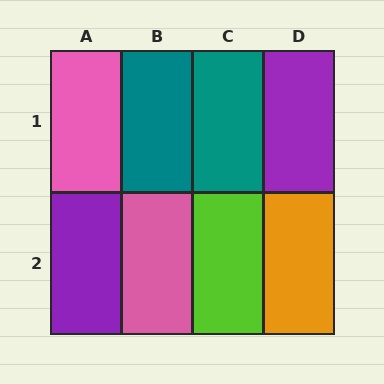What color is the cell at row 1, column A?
Pink.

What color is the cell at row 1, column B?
Teal.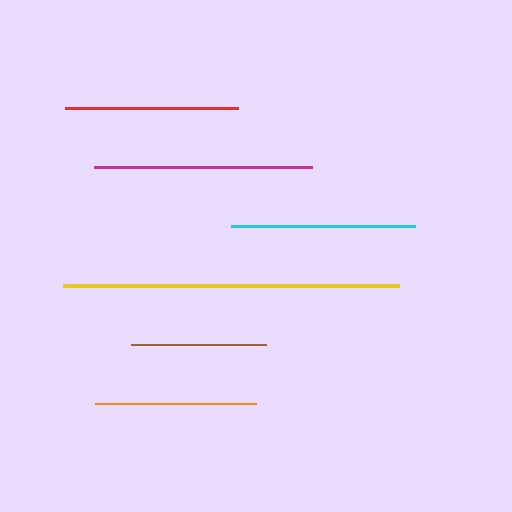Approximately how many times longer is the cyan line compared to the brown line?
The cyan line is approximately 1.4 times the length of the brown line.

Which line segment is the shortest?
The brown line is the shortest at approximately 135 pixels.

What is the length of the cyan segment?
The cyan segment is approximately 184 pixels long.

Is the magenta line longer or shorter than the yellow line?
The yellow line is longer than the magenta line.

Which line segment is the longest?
The yellow line is the longest at approximately 335 pixels.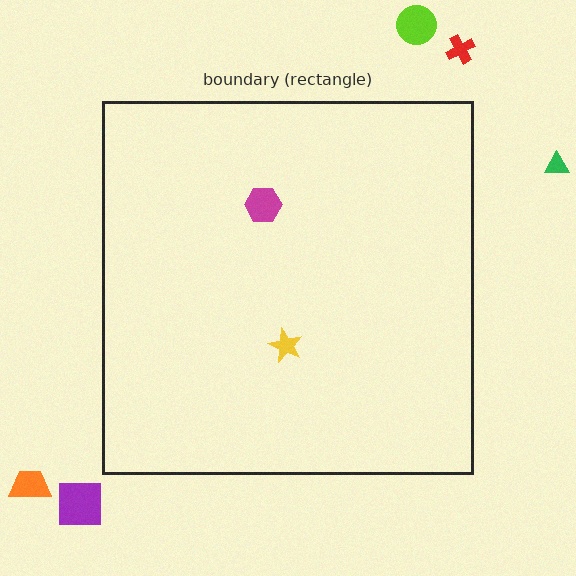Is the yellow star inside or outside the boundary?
Inside.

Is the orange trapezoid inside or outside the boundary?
Outside.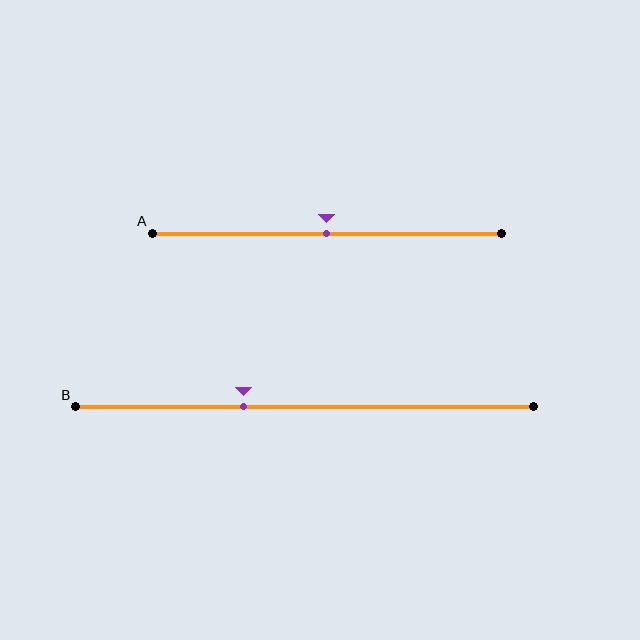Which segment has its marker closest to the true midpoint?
Segment A has its marker closest to the true midpoint.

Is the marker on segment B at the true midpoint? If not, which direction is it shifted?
No, the marker on segment B is shifted to the left by about 13% of the segment length.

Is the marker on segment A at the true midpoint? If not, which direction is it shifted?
Yes, the marker on segment A is at the true midpoint.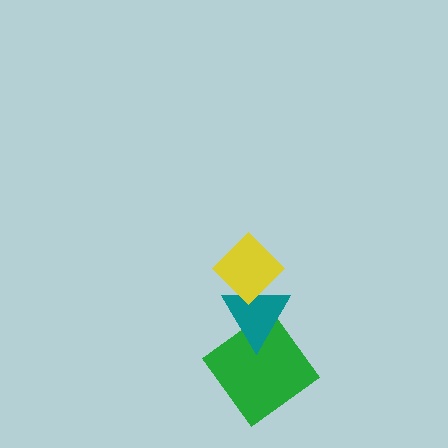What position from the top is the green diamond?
The green diamond is 3rd from the top.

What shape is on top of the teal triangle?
The yellow diamond is on top of the teal triangle.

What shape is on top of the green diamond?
The teal triangle is on top of the green diamond.